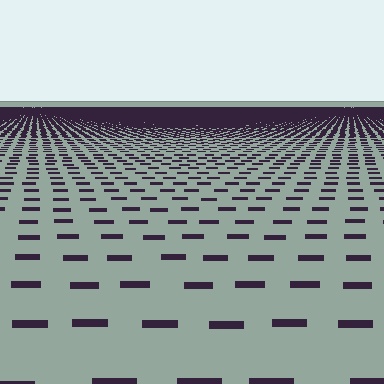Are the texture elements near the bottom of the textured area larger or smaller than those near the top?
Larger. Near the bottom, elements are closer to the viewer and appear at a bigger on-screen size.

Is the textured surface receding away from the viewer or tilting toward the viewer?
The surface is receding away from the viewer. Texture elements get smaller and denser toward the top.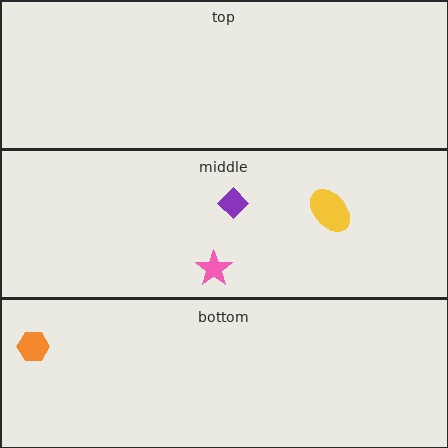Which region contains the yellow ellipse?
The middle region.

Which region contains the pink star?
The middle region.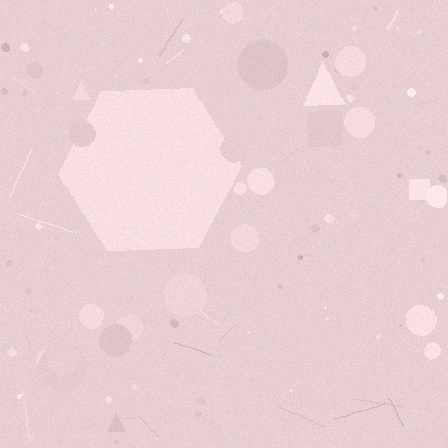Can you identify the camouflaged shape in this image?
The camouflaged shape is a hexagon.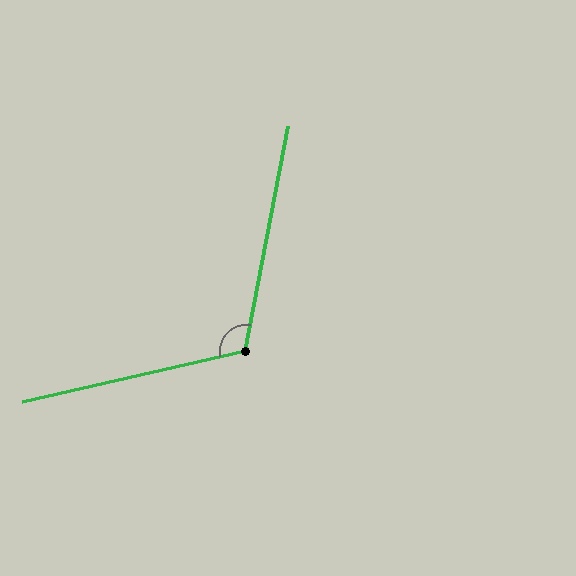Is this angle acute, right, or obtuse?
It is obtuse.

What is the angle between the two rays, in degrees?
Approximately 113 degrees.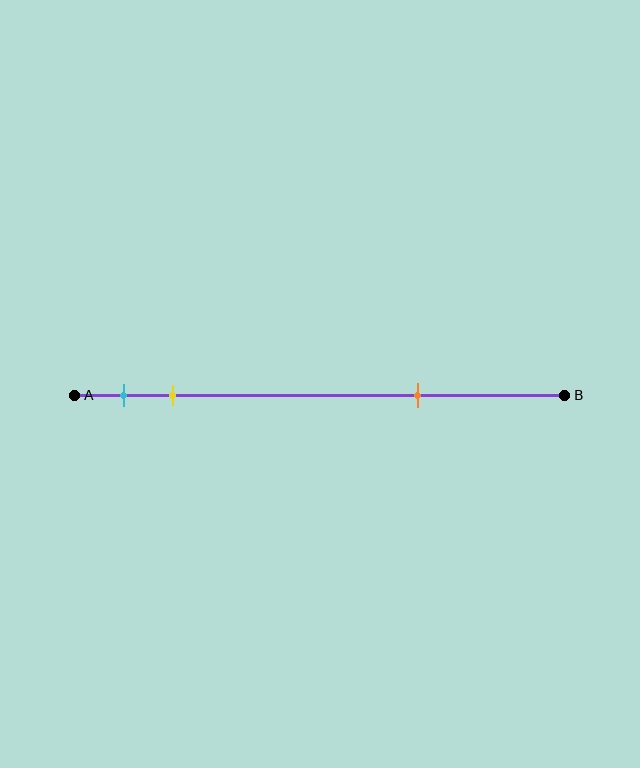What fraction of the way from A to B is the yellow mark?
The yellow mark is approximately 20% (0.2) of the way from A to B.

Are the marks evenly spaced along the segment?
No, the marks are not evenly spaced.